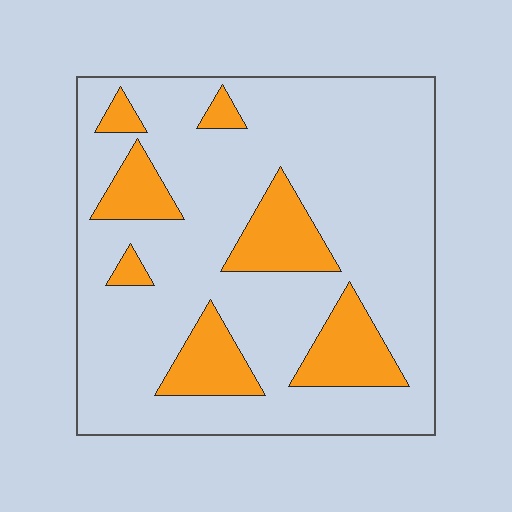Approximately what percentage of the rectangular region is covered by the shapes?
Approximately 20%.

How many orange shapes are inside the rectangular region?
7.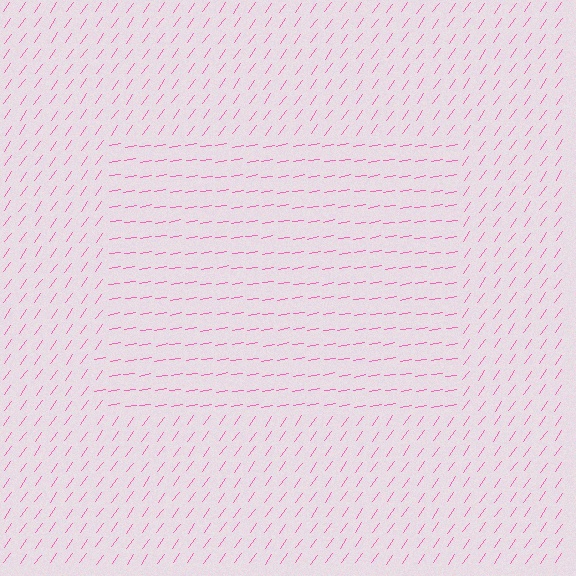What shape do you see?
I see a rectangle.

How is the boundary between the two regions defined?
The boundary is defined purely by a change in line orientation (approximately 45 degrees difference). All lines are the same color and thickness.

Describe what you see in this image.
The image is filled with small pink line segments. A rectangle region in the image has lines oriented differently from the surrounding lines, creating a visible texture boundary.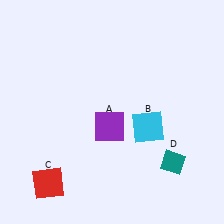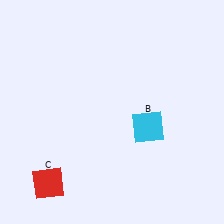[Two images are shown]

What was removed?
The teal diamond (D), the purple square (A) were removed in Image 2.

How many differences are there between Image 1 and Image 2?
There are 2 differences between the two images.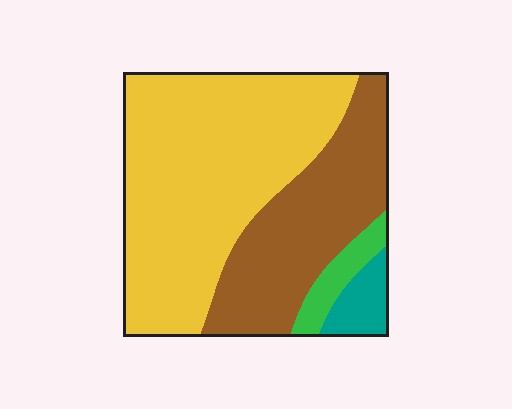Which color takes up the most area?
Yellow, at roughly 55%.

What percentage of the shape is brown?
Brown takes up about one third (1/3) of the shape.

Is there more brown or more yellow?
Yellow.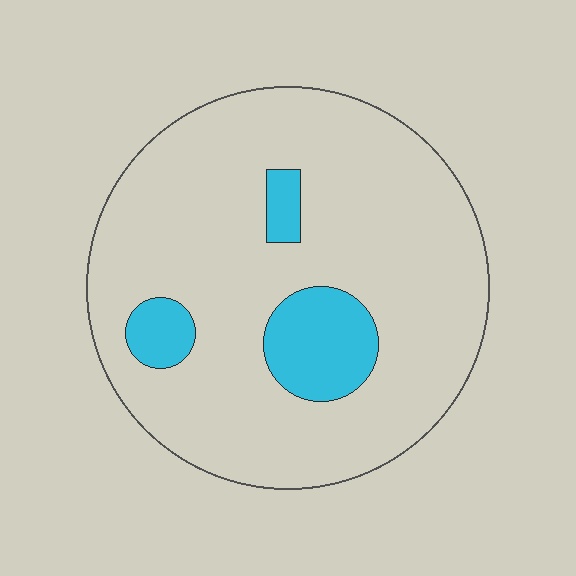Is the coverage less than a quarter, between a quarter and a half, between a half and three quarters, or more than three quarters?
Less than a quarter.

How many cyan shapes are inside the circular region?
3.